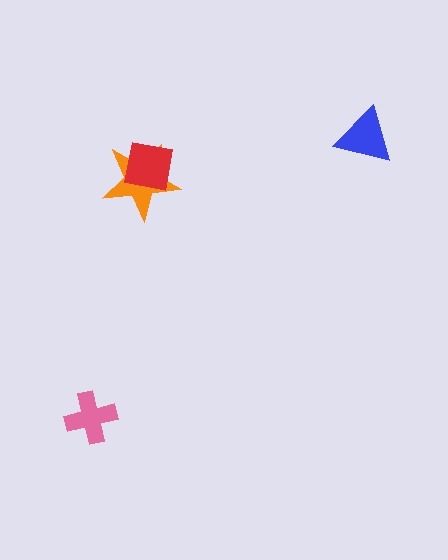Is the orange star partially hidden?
Yes, it is partially covered by another shape.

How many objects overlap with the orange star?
1 object overlaps with the orange star.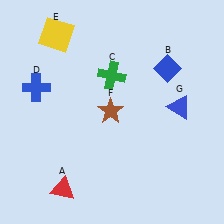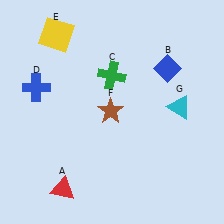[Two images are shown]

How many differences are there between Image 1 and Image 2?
There is 1 difference between the two images.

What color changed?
The triangle (G) changed from blue in Image 1 to cyan in Image 2.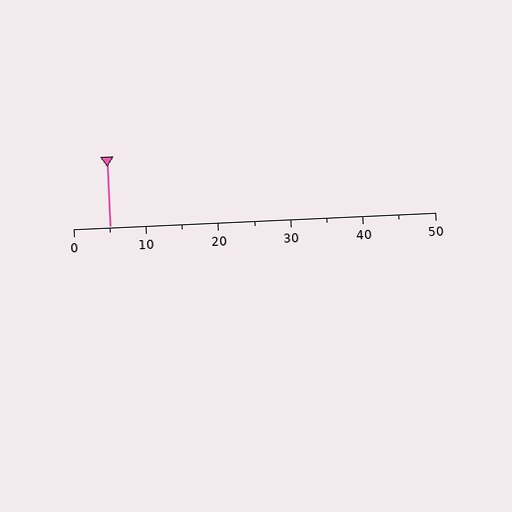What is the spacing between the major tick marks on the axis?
The major ticks are spaced 10 apart.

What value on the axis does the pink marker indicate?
The marker indicates approximately 5.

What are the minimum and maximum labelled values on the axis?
The axis runs from 0 to 50.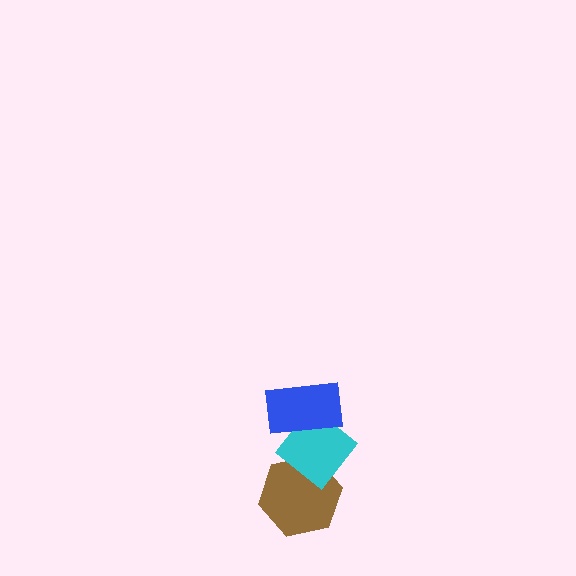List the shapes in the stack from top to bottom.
From top to bottom: the blue rectangle, the cyan diamond, the brown hexagon.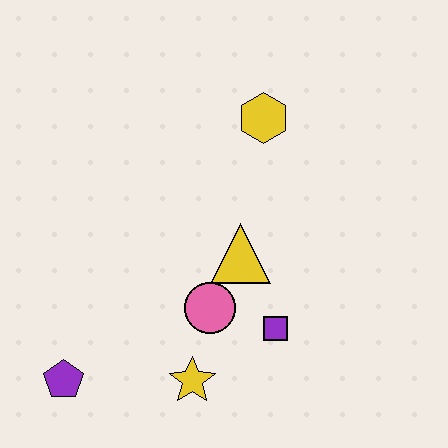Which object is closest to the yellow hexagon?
The yellow triangle is closest to the yellow hexagon.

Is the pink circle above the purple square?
Yes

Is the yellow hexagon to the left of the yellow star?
No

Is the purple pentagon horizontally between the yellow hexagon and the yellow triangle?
No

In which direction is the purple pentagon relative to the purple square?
The purple pentagon is to the left of the purple square.